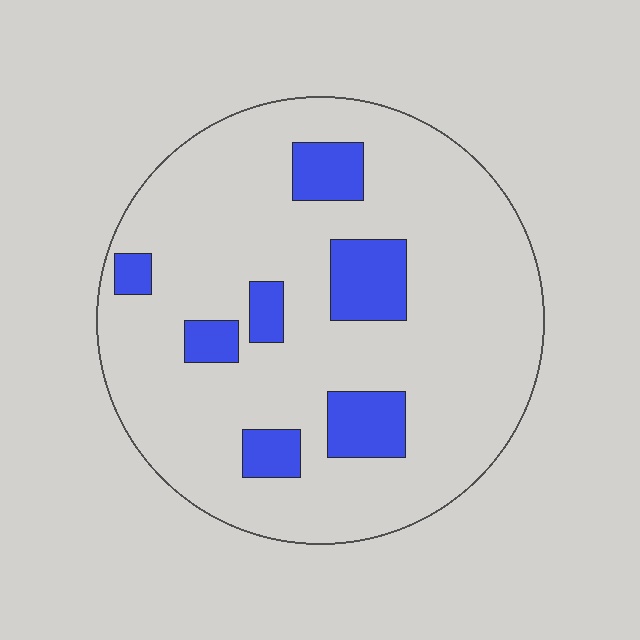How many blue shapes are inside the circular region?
7.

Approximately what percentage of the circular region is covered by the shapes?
Approximately 15%.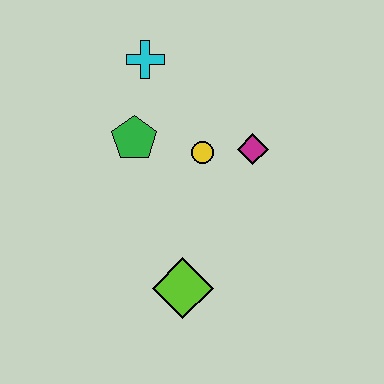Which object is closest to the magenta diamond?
The yellow circle is closest to the magenta diamond.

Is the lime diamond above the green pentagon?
No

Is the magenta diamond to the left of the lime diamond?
No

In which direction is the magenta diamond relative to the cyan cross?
The magenta diamond is to the right of the cyan cross.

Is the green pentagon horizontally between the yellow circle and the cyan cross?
No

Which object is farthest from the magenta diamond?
The lime diamond is farthest from the magenta diamond.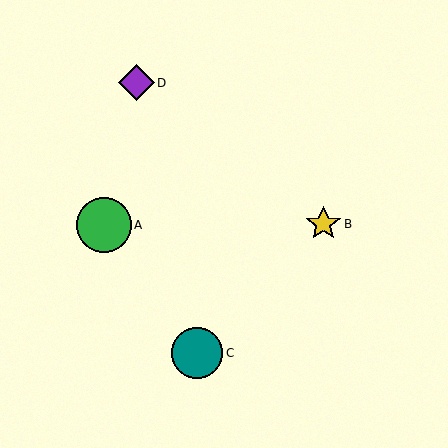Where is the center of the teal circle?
The center of the teal circle is at (197, 353).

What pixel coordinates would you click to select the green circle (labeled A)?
Click at (104, 225) to select the green circle A.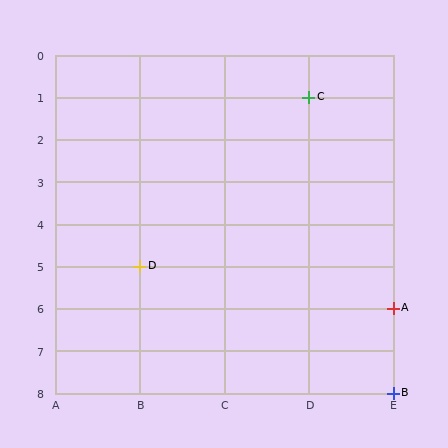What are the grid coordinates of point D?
Point D is at grid coordinates (B, 5).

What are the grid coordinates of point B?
Point B is at grid coordinates (E, 8).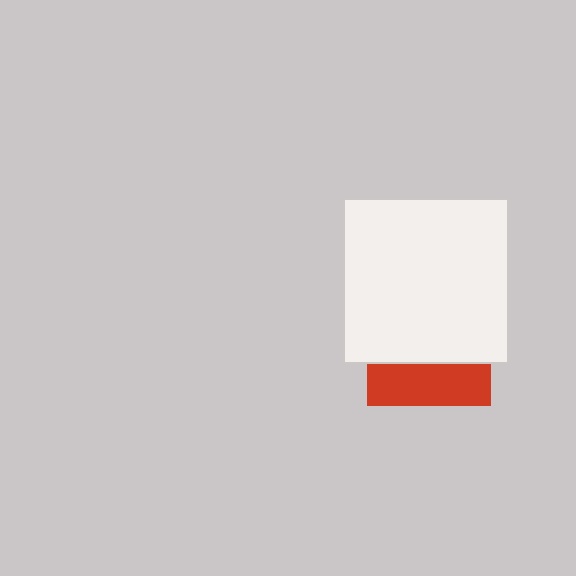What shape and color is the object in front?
The object in front is a white square.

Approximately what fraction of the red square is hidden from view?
Roughly 66% of the red square is hidden behind the white square.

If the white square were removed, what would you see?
You would see the complete red square.